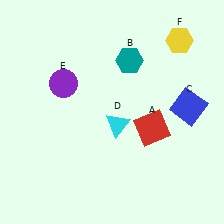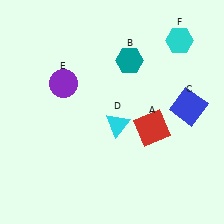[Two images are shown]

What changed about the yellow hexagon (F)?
In Image 1, F is yellow. In Image 2, it changed to cyan.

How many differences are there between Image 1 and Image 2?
There is 1 difference between the two images.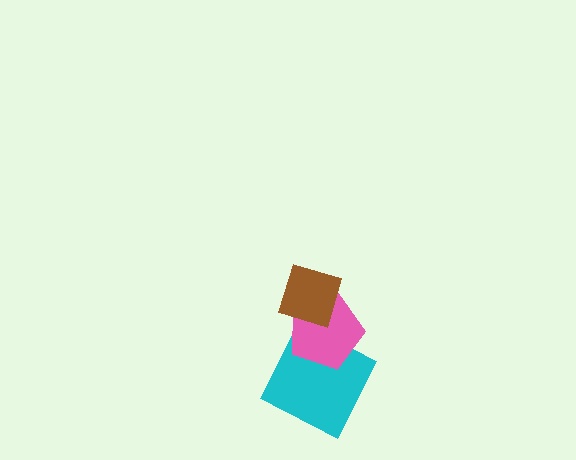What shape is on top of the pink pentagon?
The brown diamond is on top of the pink pentagon.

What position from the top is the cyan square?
The cyan square is 3rd from the top.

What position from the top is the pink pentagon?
The pink pentagon is 2nd from the top.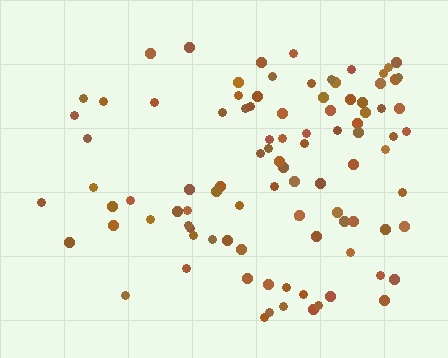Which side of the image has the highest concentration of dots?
The right.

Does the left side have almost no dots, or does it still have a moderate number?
Still a moderate number, just noticeably fewer than the right.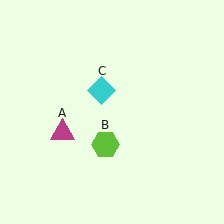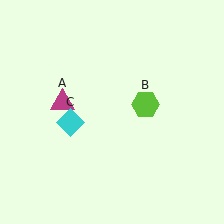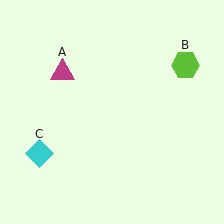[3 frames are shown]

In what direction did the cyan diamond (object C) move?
The cyan diamond (object C) moved down and to the left.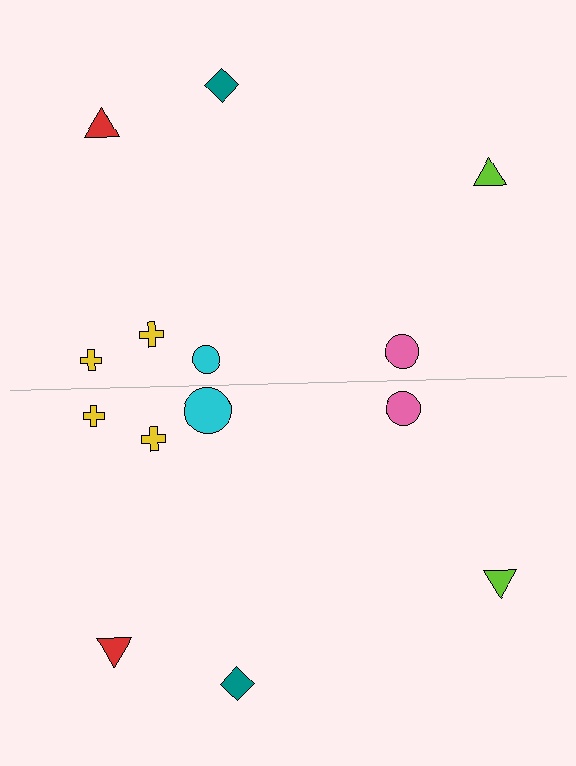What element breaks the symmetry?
The cyan circle on the bottom side has a different size than its mirror counterpart.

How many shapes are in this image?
There are 14 shapes in this image.